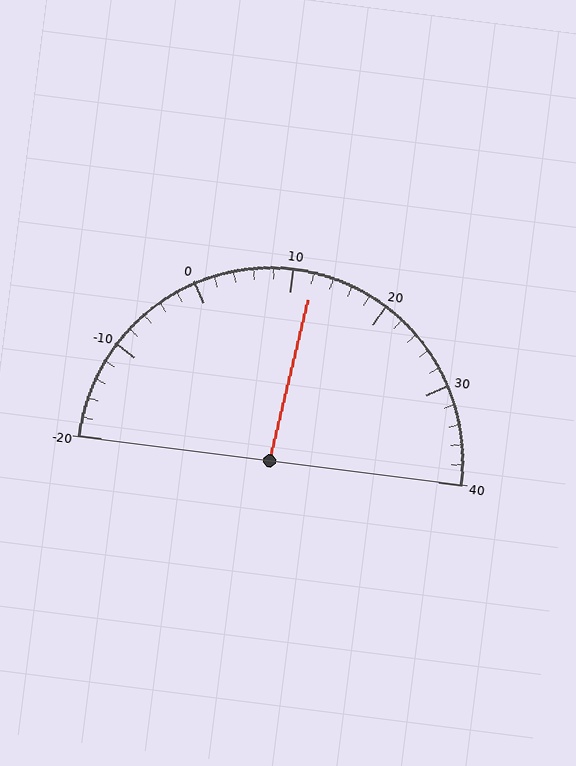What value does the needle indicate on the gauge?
The needle indicates approximately 12.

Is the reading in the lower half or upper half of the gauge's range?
The reading is in the upper half of the range (-20 to 40).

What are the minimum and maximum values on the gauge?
The gauge ranges from -20 to 40.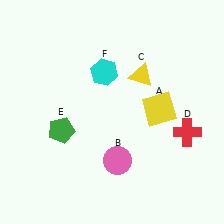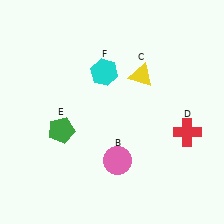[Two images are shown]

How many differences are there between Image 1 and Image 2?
There is 1 difference between the two images.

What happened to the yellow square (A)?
The yellow square (A) was removed in Image 2. It was in the top-right area of Image 1.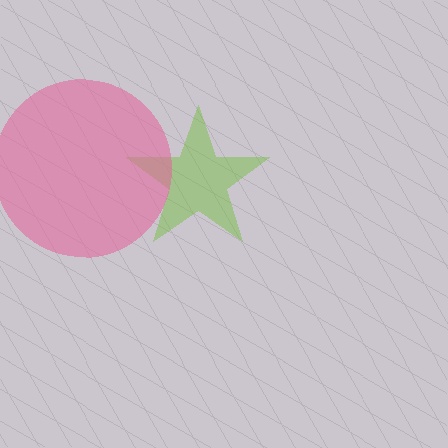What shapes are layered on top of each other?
The layered shapes are: a lime star, a pink circle.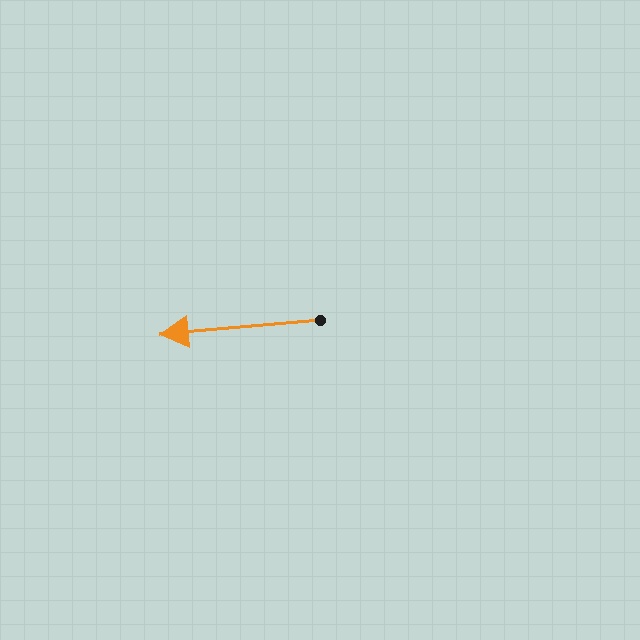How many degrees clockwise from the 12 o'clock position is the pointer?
Approximately 265 degrees.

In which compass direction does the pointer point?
West.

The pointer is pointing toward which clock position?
Roughly 9 o'clock.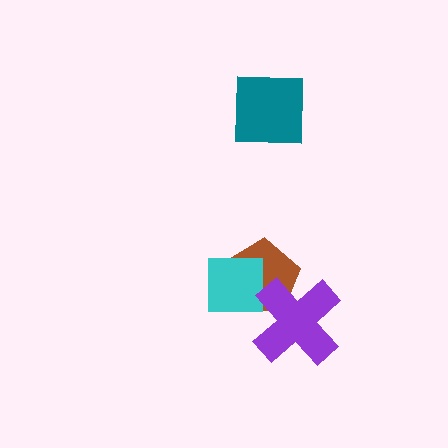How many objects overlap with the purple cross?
1 object overlaps with the purple cross.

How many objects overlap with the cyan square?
1 object overlaps with the cyan square.